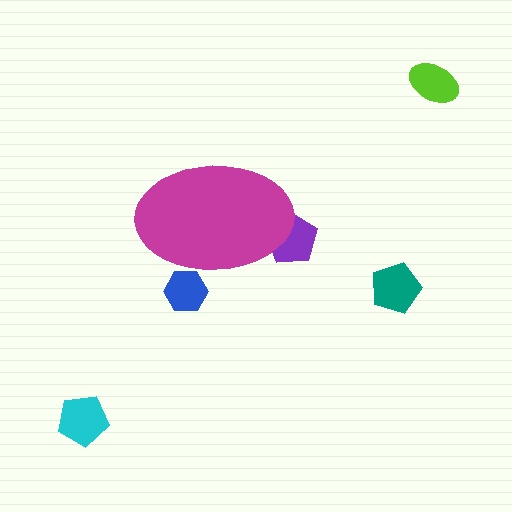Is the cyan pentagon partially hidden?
No, the cyan pentagon is fully visible.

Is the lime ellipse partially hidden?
No, the lime ellipse is fully visible.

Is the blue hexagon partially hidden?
Yes, the blue hexagon is partially hidden behind the magenta ellipse.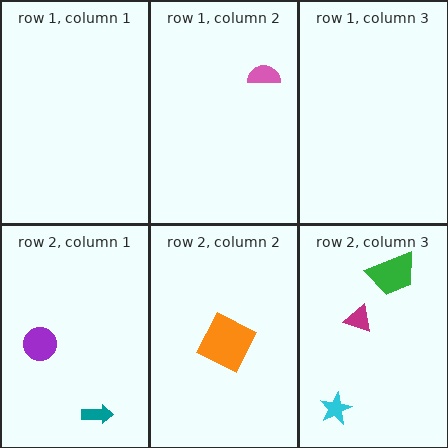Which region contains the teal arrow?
The row 2, column 1 region.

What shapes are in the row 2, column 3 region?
The cyan star, the magenta triangle, the green trapezoid.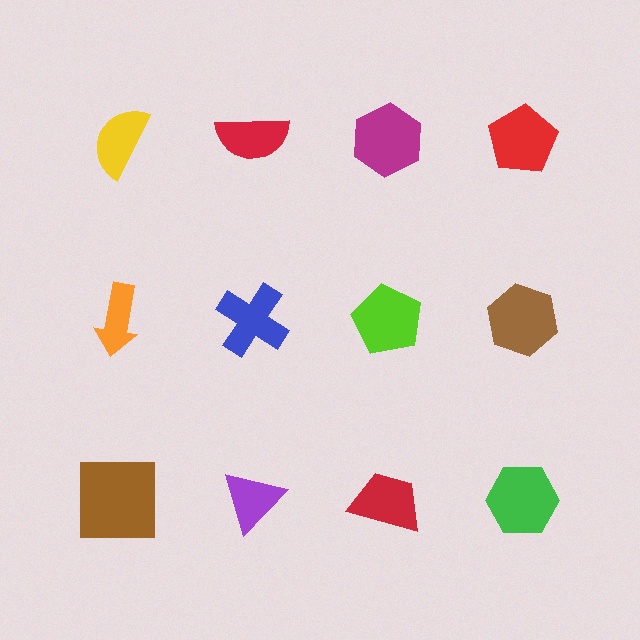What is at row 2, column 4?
A brown hexagon.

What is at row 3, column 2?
A purple triangle.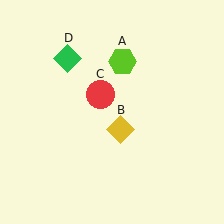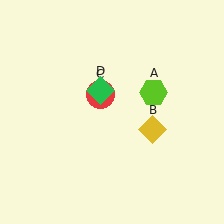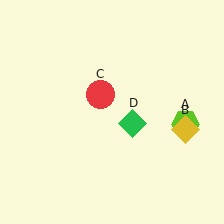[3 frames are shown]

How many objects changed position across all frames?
3 objects changed position: lime hexagon (object A), yellow diamond (object B), green diamond (object D).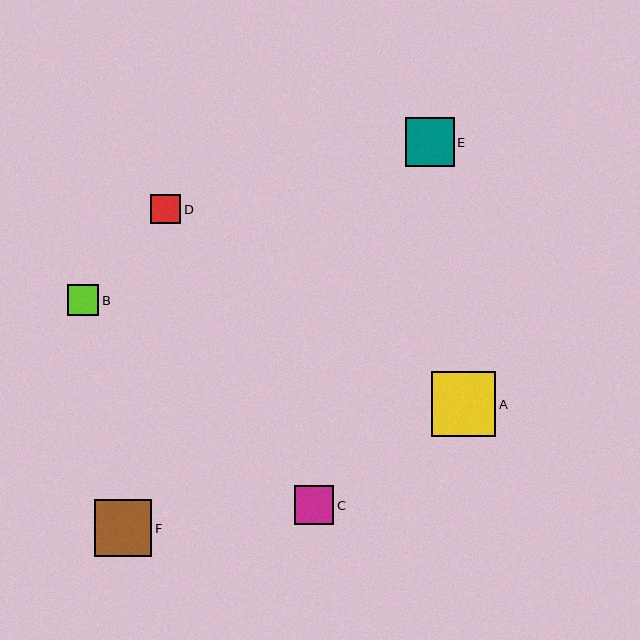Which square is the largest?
Square A is the largest with a size of approximately 64 pixels.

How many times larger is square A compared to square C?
Square A is approximately 1.6 times the size of square C.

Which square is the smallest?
Square D is the smallest with a size of approximately 30 pixels.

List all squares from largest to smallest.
From largest to smallest: A, F, E, C, B, D.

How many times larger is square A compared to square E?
Square A is approximately 1.3 times the size of square E.